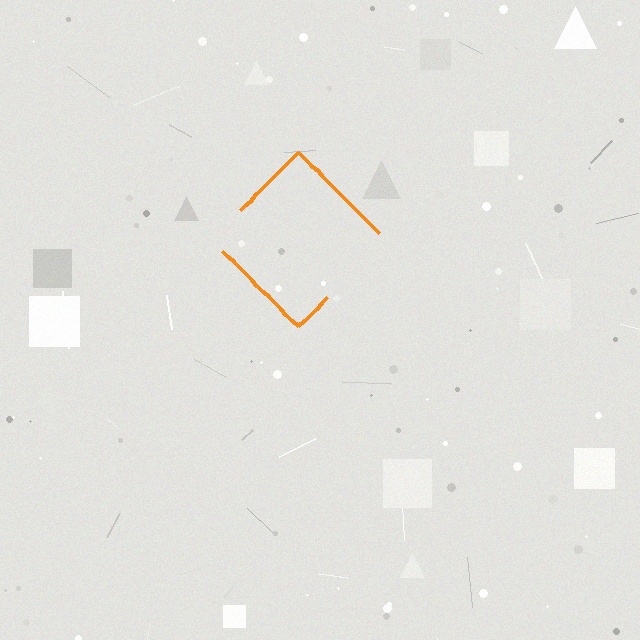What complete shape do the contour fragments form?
The contour fragments form a diamond.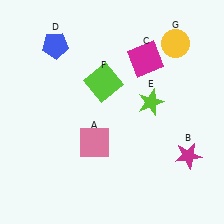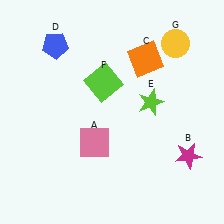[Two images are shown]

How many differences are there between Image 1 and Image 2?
There is 1 difference between the two images.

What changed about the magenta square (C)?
In Image 1, C is magenta. In Image 2, it changed to orange.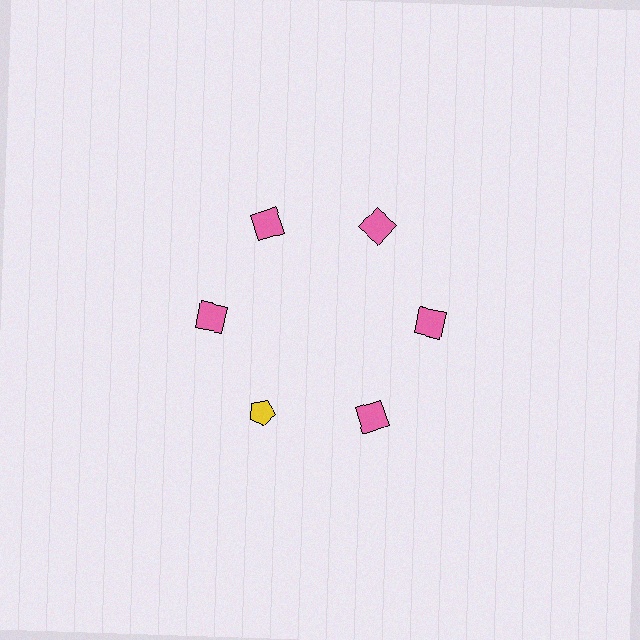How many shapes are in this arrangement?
There are 6 shapes arranged in a ring pattern.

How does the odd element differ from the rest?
It differs in both color (yellow instead of pink) and shape (pentagon instead of square).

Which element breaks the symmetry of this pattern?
The yellow pentagon at roughly the 7 o'clock position breaks the symmetry. All other shapes are pink squares.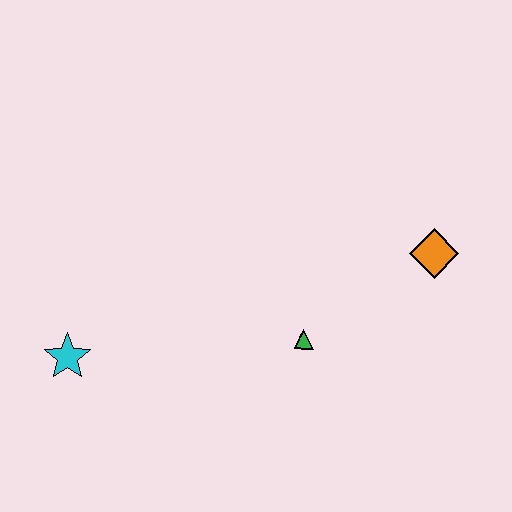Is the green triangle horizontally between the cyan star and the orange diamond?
Yes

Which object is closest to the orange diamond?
The green triangle is closest to the orange diamond.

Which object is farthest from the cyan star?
The orange diamond is farthest from the cyan star.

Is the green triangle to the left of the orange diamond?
Yes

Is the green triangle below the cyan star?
No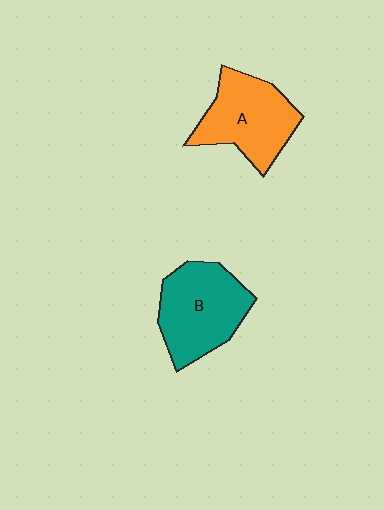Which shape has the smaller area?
Shape A (orange).